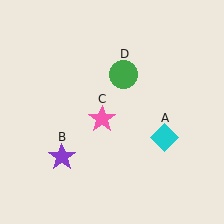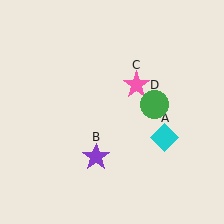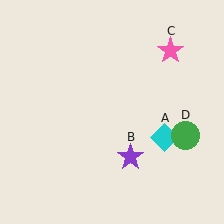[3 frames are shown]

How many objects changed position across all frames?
3 objects changed position: purple star (object B), pink star (object C), green circle (object D).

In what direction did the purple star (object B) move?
The purple star (object B) moved right.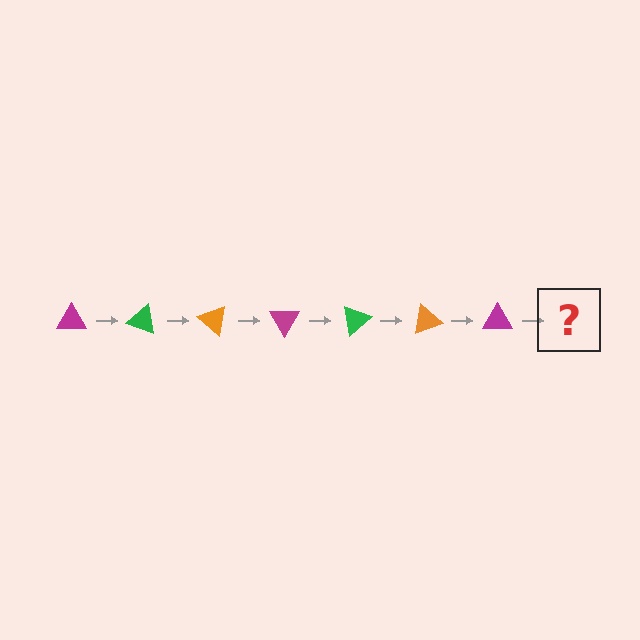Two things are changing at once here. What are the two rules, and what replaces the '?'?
The two rules are that it rotates 20 degrees each step and the color cycles through magenta, green, and orange. The '?' should be a green triangle, rotated 140 degrees from the start.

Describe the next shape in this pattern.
It should be a green triangle, rotated 140 degrees from the start.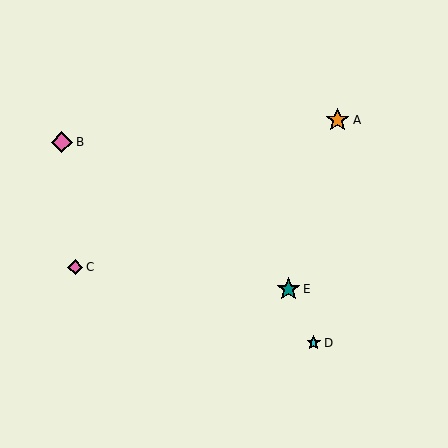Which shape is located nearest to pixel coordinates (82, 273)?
The pink diamond (labeled C) at (75, 267) is nearest to that location.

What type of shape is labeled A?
Shape A is an orange star.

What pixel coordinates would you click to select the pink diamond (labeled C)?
Click at (75, 267) to select the pink diamond C.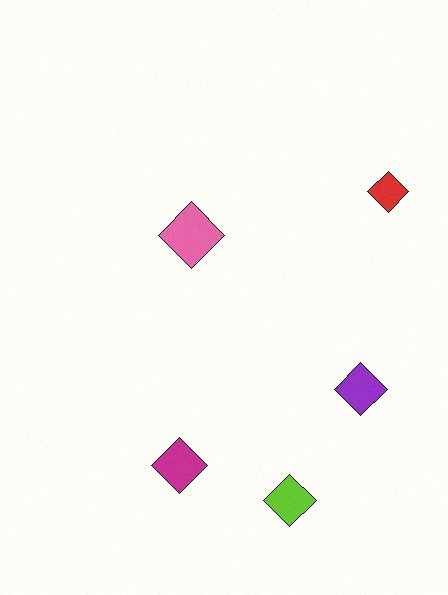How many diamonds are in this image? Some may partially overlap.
There are 5 diamonds.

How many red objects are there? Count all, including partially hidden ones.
There is 1 red object.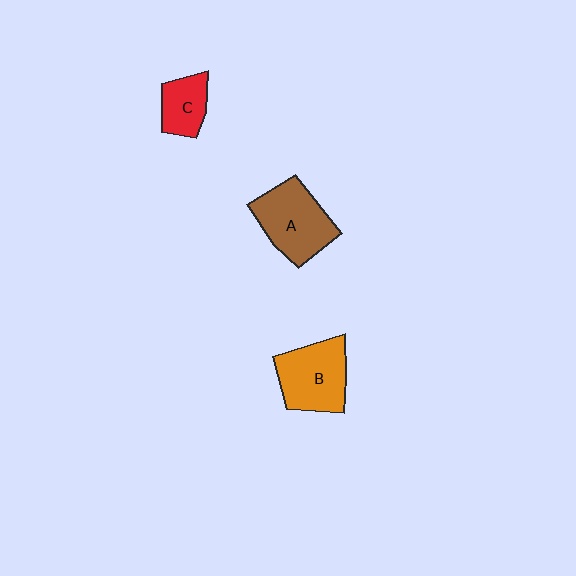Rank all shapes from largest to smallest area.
From largest to smallest: A (brown), B (orange), C (red).